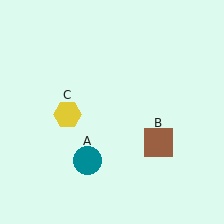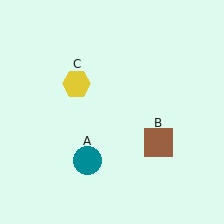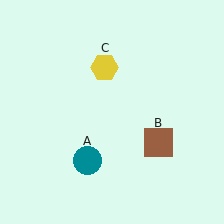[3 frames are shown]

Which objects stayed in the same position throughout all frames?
Teal circle (object A) and brown square (object B) remained stationary.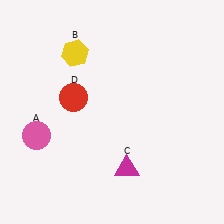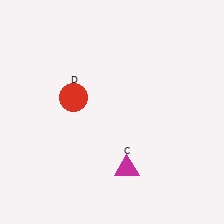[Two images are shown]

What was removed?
The pink circle (A), the yellow hexagon (B) were removed in Image 2.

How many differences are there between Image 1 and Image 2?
There are 2 differences between the two images.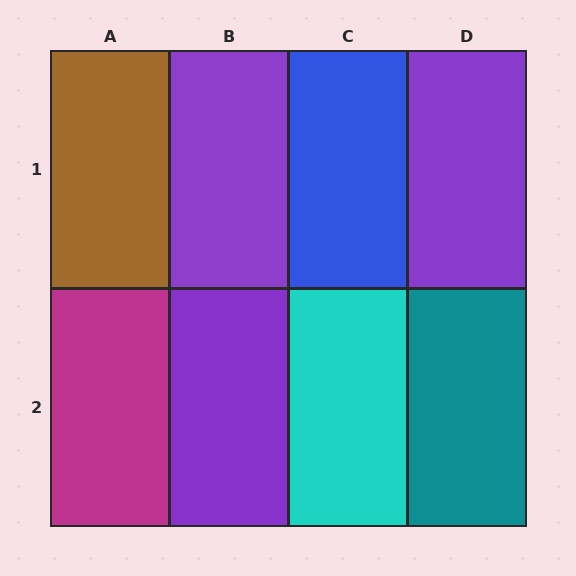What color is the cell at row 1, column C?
Blue.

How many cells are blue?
1 cell is blue.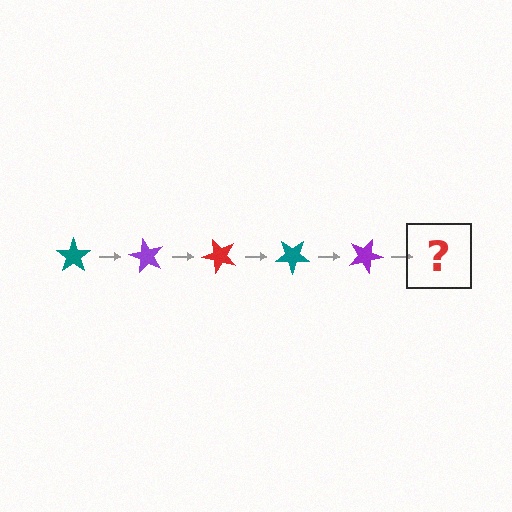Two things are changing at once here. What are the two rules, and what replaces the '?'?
The two rules are that it rotates 60 degrees each step and the color cycles through teal, purple, and red. The '?' should be a red star, rotated 300 degrees from the start.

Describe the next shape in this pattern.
It should be a red star, rotated 300 degrees from the start.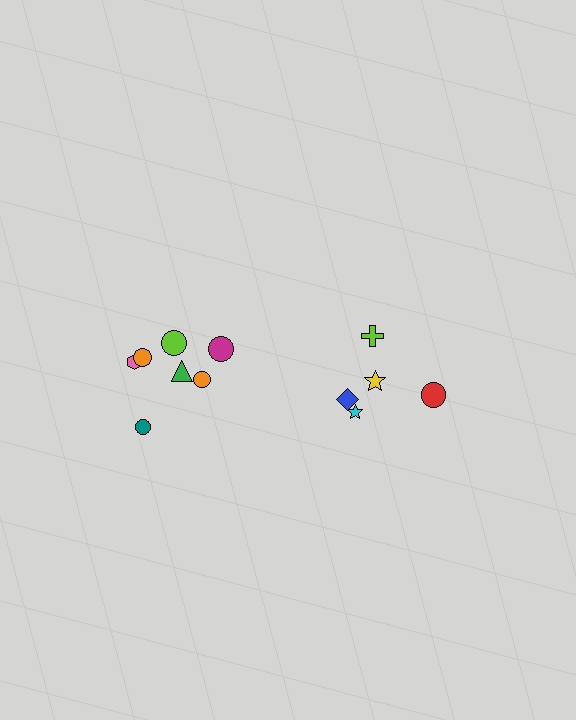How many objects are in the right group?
There are 5 objects.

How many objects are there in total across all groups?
There are 12 objects.